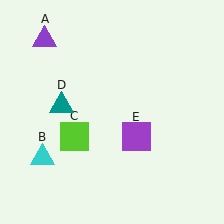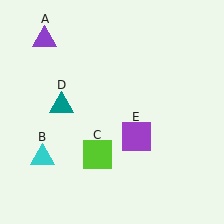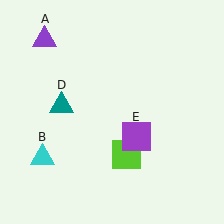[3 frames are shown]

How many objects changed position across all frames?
1 object changed position: lime square (object C).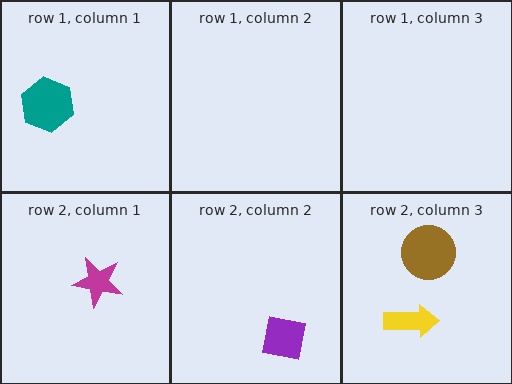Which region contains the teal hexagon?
The row 1, column 1 region.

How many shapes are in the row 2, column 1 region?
1.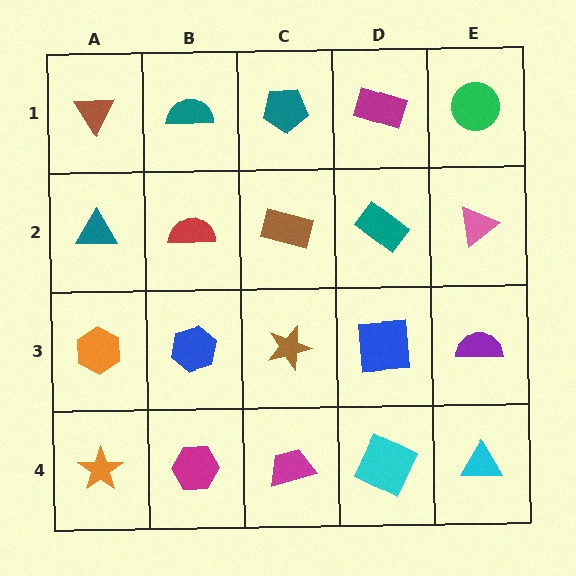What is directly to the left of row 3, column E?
A blue square.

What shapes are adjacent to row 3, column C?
A brown rectangle (row 2, column C), a magenta trapezoid (row 4, column C), a blue hexagon (row 3, column B), a blue square (row 3, column D).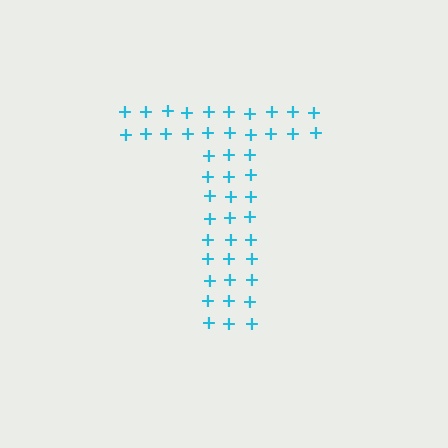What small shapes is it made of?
It is made of small plus signs.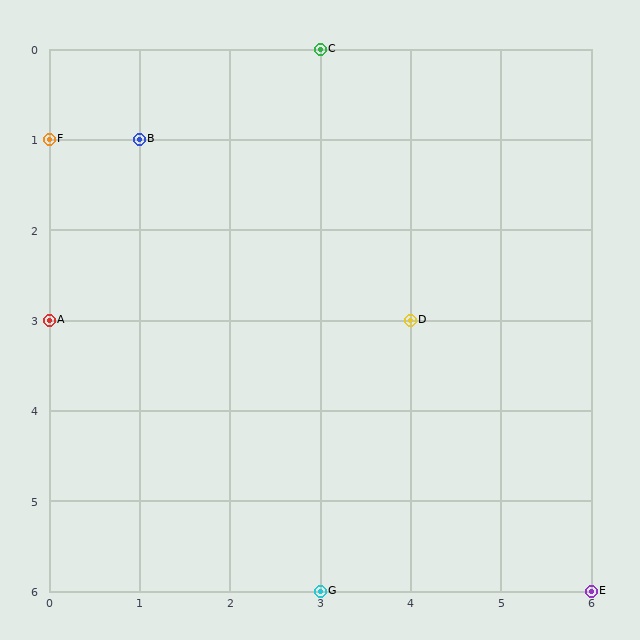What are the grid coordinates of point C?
Point C is at grid coordinates (3, 0).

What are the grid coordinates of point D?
Point D is at grid coordinates (4, 3).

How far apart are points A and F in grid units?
Points A and F are 2 rows apart.